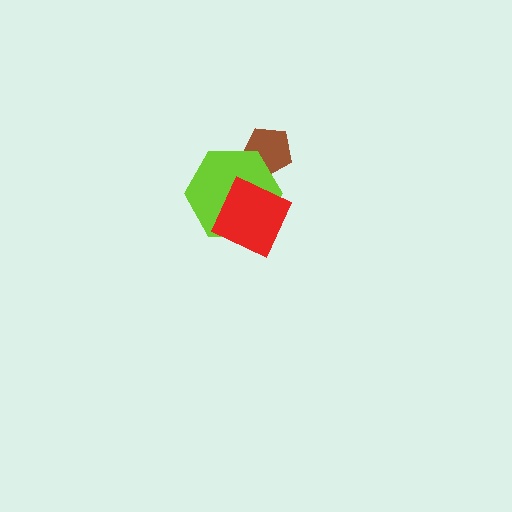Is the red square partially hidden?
No, no other shape covers it.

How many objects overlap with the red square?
1 object overlaps with the red square.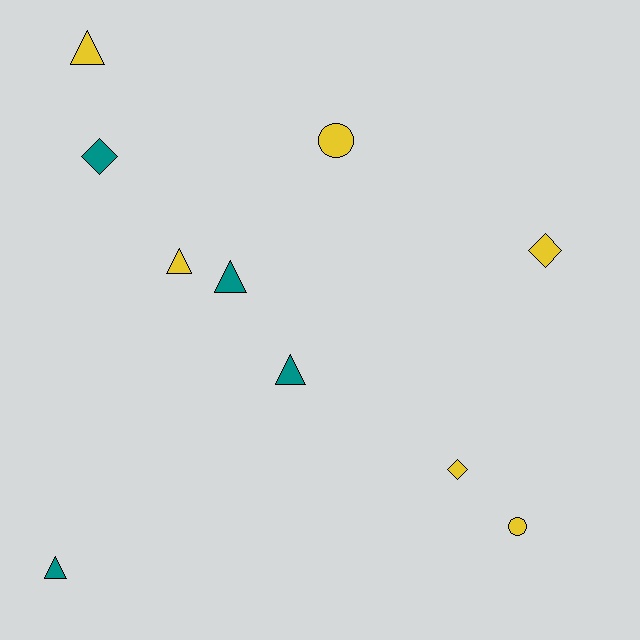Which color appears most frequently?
Yellow, with 6 objects.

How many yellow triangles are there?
There are 2 yellow triangles.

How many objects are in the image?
There are 10 objects.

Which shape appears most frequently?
Triangle, with 5 objects.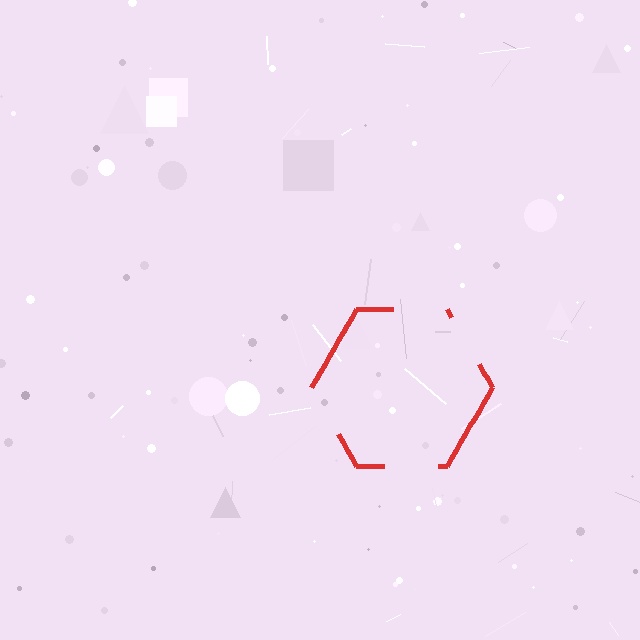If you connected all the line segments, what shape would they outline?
They would outline a hexagon.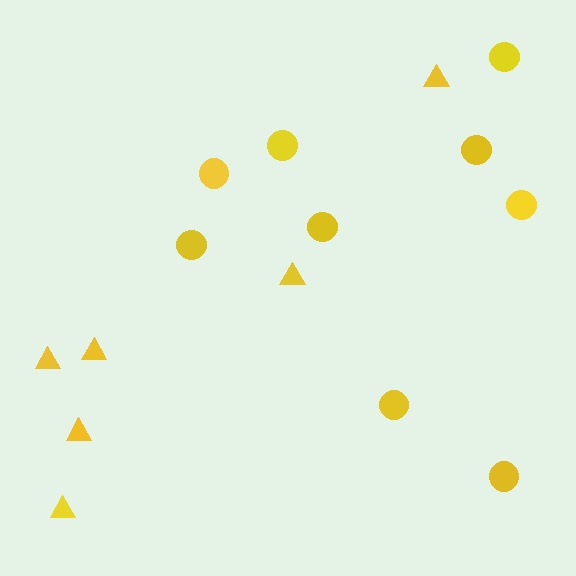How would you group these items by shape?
There are 2 groups: one group of triangles (6) and one group of circles (9).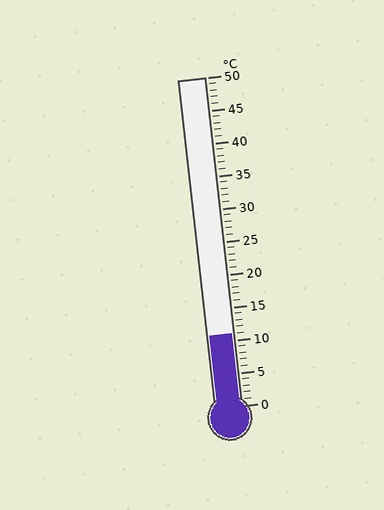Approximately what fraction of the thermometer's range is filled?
The thermometer is filled to approximately 20% of its range.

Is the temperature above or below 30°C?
The temperature is below 30°C.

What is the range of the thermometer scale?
The thermometer scale ranges from 0°C to 50°C.